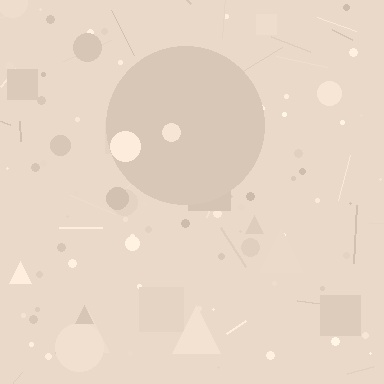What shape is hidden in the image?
A circle is hidden in the image.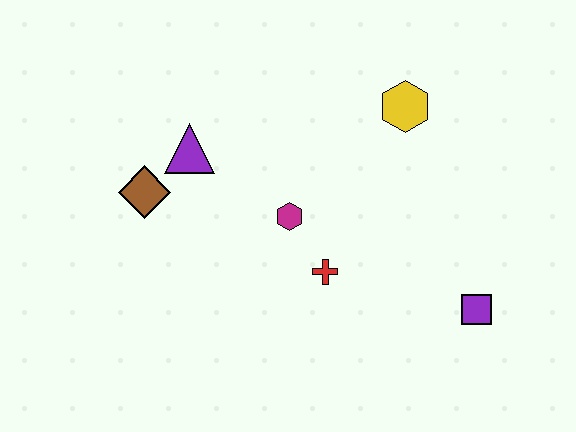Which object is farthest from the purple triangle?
The purple square is farthest from the purple triangle.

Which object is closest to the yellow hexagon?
The magenta hexagon is closest to the yellow hexagon.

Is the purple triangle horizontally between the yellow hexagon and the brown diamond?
Yes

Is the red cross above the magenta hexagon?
No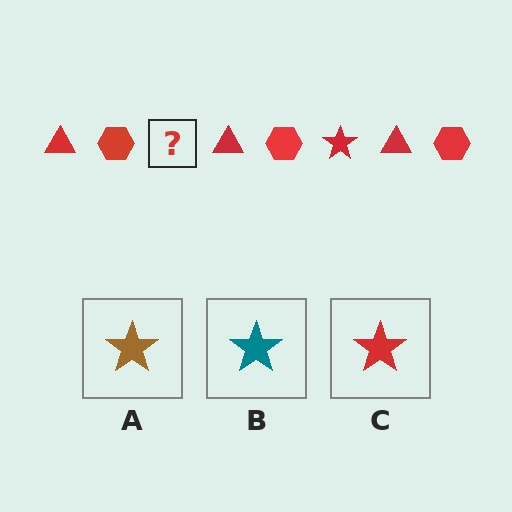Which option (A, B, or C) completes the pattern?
C.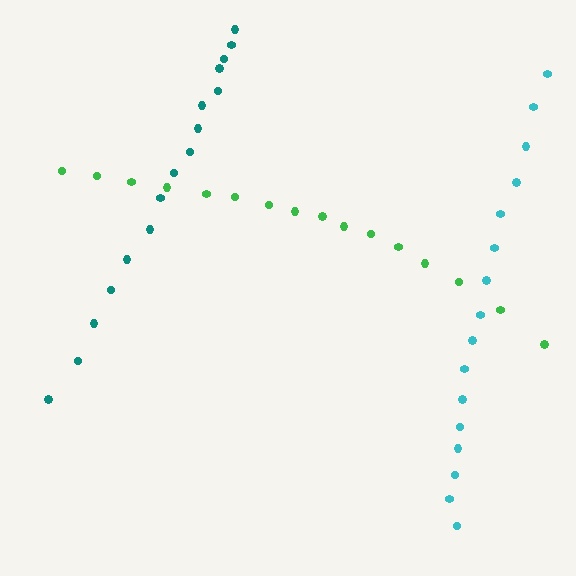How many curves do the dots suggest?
There are 3 distinct paths.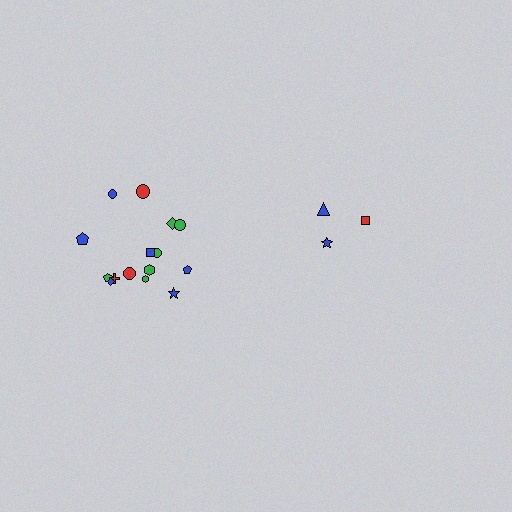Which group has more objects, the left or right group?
The left group.